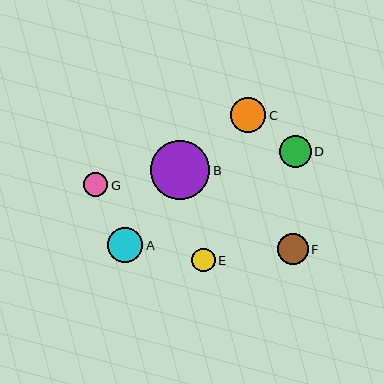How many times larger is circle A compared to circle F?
Circle A is approximately 1.1 times the size of circle F.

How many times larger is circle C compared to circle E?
Circle C is approximately 1.5 times the size of circle E.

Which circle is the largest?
Circle B is the largest with a size of approximately 59 pixels.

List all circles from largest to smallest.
From largest to smallest: B, C, A, D, F, G, E.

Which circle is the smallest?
Circle E is the smallest with a size of approximately 23 pixels.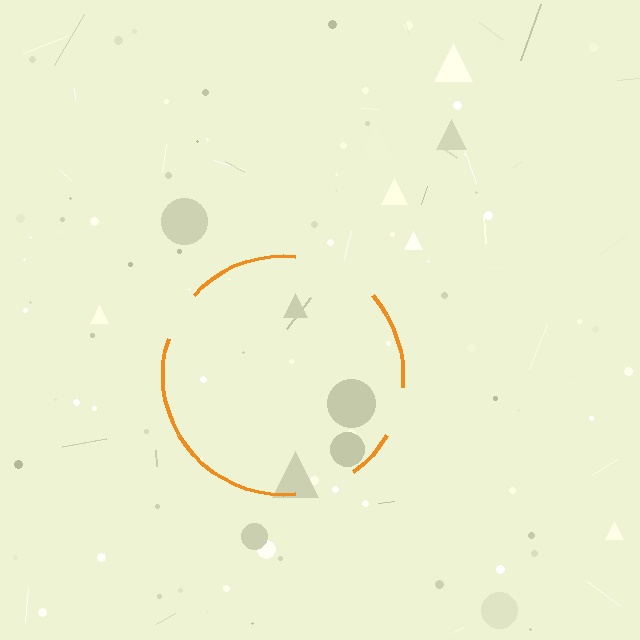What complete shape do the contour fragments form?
The contour fragments form a circle.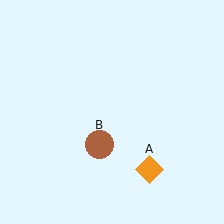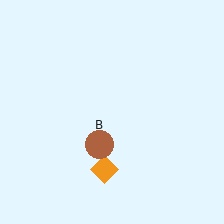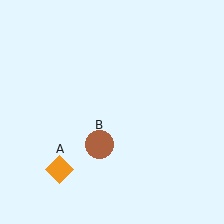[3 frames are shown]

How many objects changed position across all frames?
1 object changed position: orange diamond (object A).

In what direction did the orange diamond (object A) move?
The orange diamond (object A) moved left.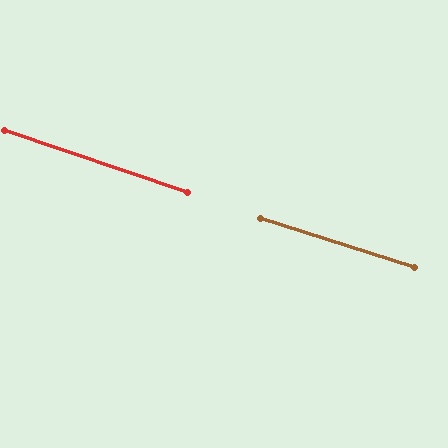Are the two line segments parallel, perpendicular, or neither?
Parallel — their directions differ by only 1.1°.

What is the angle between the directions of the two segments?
Approximately 1 degree.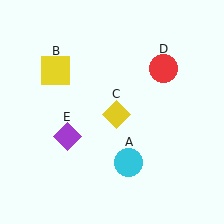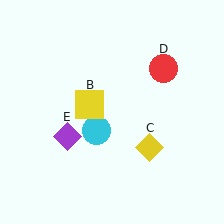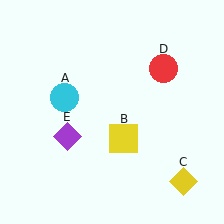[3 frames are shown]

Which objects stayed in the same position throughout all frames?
Red circle (object D) and purple diamond (object E) remained stationary.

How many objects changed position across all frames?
3 objects changed position: cyan circle (object A), yellow square (object B), yellow diamond (object C).